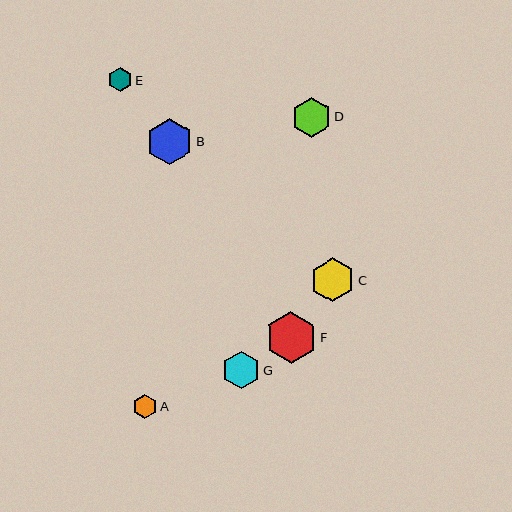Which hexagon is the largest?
Hexagon F is the largest with a size of approximately 52 pixels.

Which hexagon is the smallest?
Hexagon E is the smallest with a size of approximately 24 pixels.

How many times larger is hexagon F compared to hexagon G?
Hexagon F is approximately 1.4 times the size of hexagon G.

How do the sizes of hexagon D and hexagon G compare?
Hexagon D and hexagon G are approximately the same size.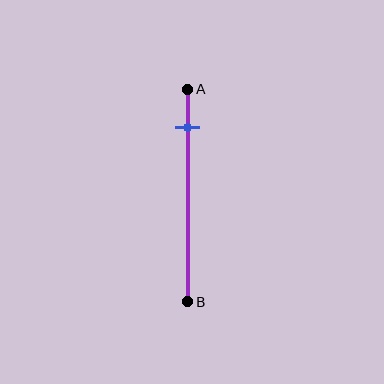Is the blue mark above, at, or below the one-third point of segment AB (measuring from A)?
The blue mark is above the one-third point of segment AB.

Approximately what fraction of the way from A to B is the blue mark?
The blue mark is approximately 20% of the way from A to B.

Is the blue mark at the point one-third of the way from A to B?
No, the mark is at about 20% from A, not at the 33% one-third point.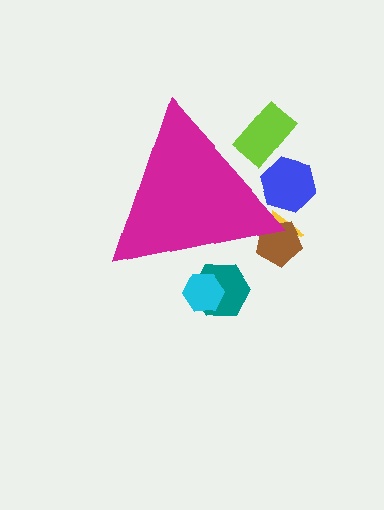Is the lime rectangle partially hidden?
Yes, the lime rectangle is partially hidden behind the magenta triangle.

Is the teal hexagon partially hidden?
Yes, the teal hexagon is partially hidden behind the magenta triangle.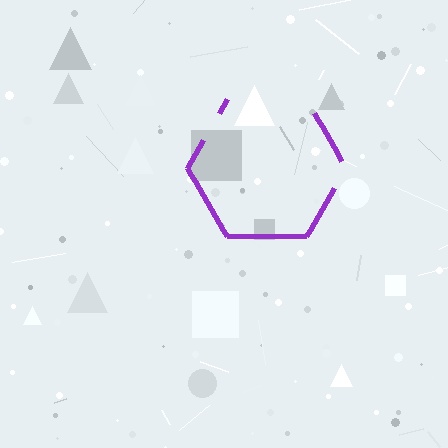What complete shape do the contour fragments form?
The contour fragments form a hexagon.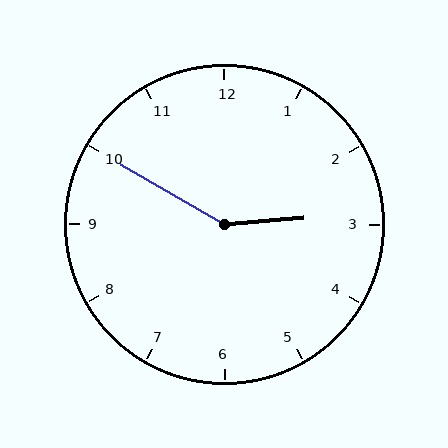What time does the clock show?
2:50.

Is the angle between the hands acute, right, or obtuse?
It is obtuse.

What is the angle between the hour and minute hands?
Approximately 145 degrees.